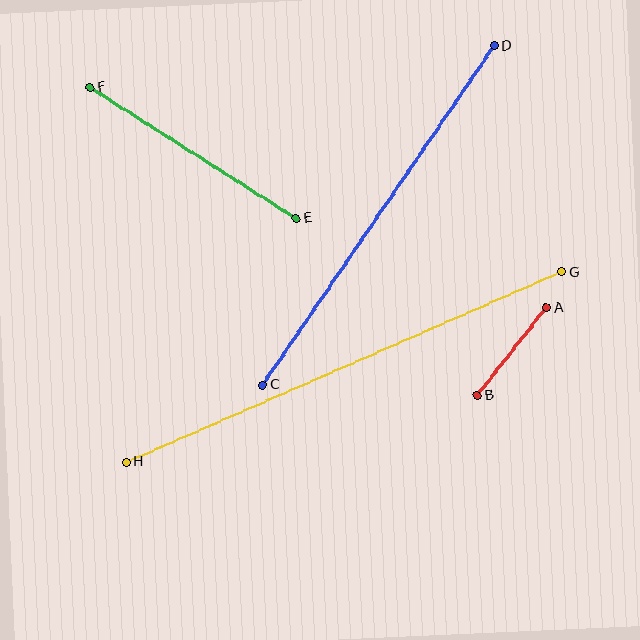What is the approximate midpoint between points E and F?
The midpoint is at approximately (193, 153) pixels.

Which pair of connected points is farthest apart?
Points G and H are farthest apart.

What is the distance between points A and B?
The distance is approximately 111 pixels.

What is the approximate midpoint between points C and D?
The midpoint is at approximately (378, 215) pixels.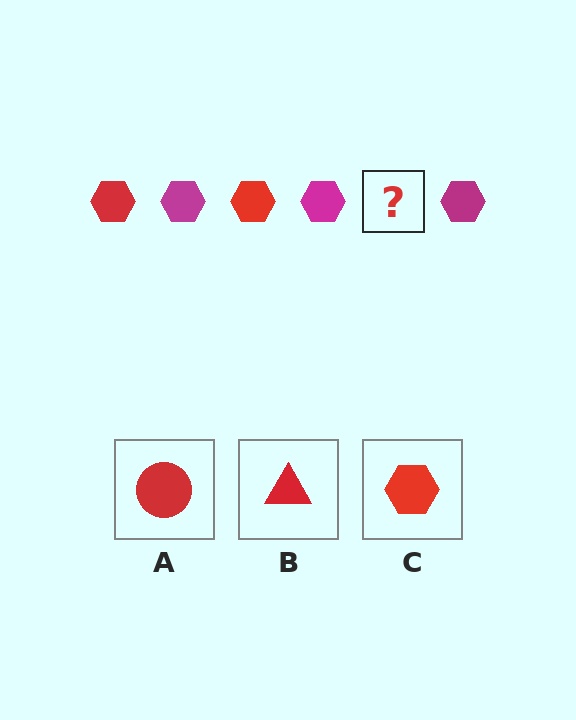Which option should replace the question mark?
Option C.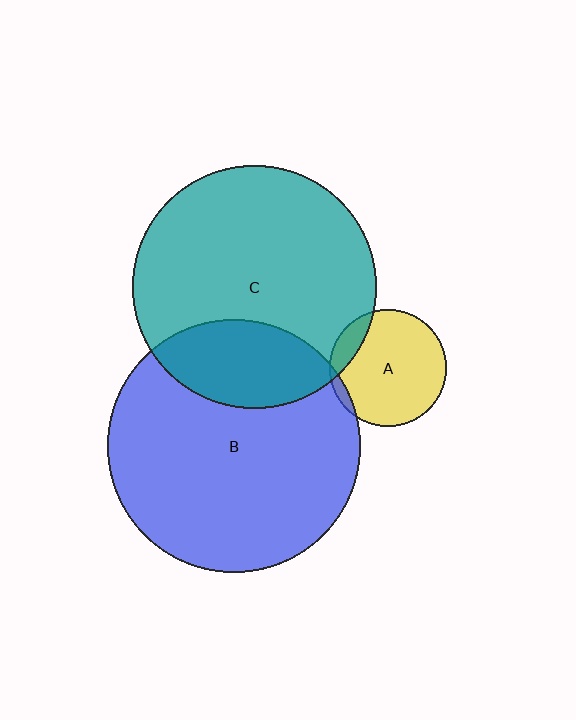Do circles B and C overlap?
Yes.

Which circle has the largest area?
Circle B (blue).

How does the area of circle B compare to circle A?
Approximately 4.6 times.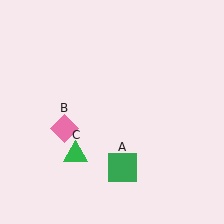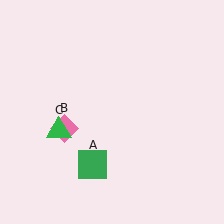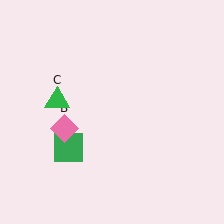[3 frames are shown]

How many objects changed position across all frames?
2 objects changed position: green square (object A), green triangle (object C).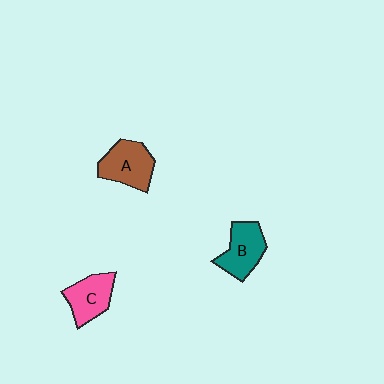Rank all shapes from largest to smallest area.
From largest to smallest: A (brown), B (teal), C (pink).